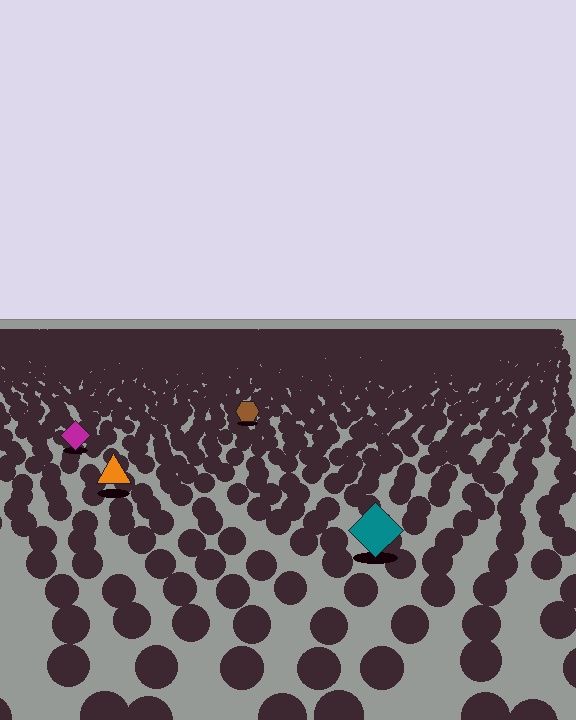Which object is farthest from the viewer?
The brown hexagon is farthest from the viewer. It appears smaller and the ground texture around it is denser.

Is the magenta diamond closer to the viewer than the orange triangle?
No. The orange triangle is closer — you can tell from the texture gradient: the ground texture is coarser near it.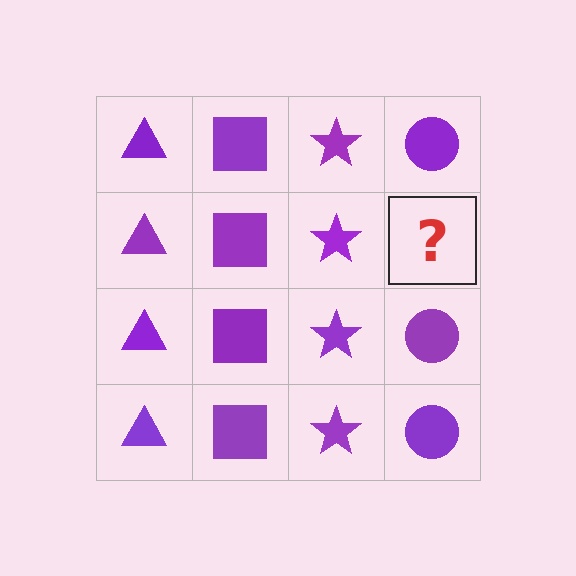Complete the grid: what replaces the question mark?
The question mark should be replaced with a purple circle.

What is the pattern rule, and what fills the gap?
The rule is that each column has a consistent shape. The gap should be filled with a purple circle.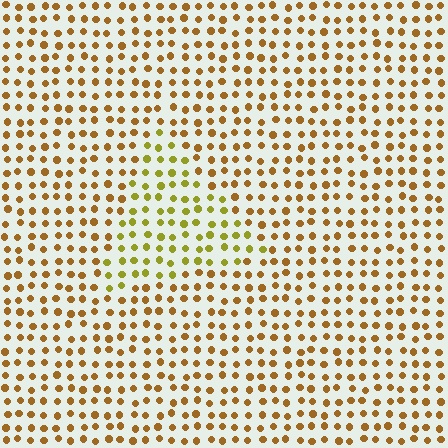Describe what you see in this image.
The image is filled with small brown elements in a uniform arrangement. A triangle-shaped region is visible where the elements are tinted to a slightly different hue, forming a subtle color boundary.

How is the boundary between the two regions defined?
The boundary is defined purely by a slight shift in hue (about 31 degrees). Spacing, size, and orientation are identical on both sides.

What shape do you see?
I see a triangle.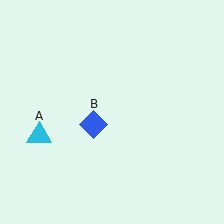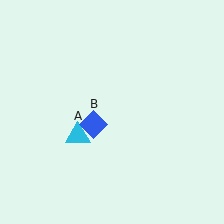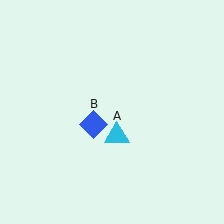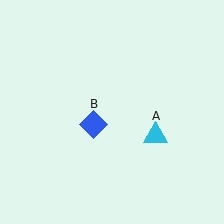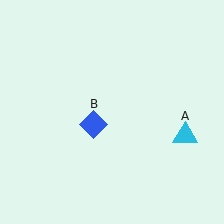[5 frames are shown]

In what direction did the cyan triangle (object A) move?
The cyan triangle (object A) moved right.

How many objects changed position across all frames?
1 object changed position: cyan triangle (object A).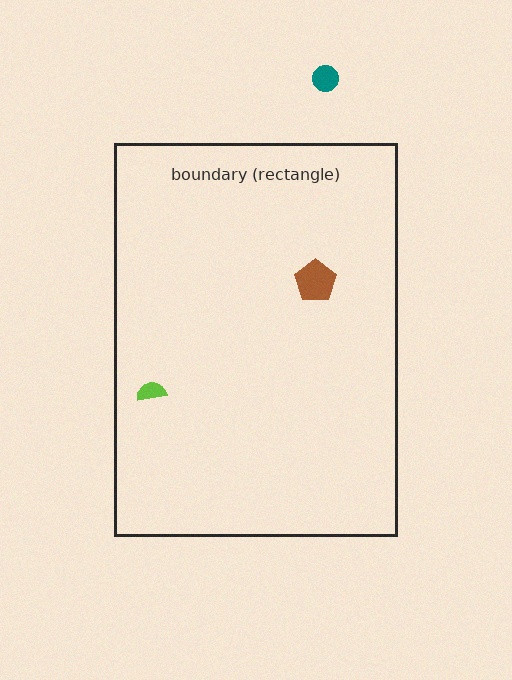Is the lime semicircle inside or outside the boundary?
Inside.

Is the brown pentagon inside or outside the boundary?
Inside.